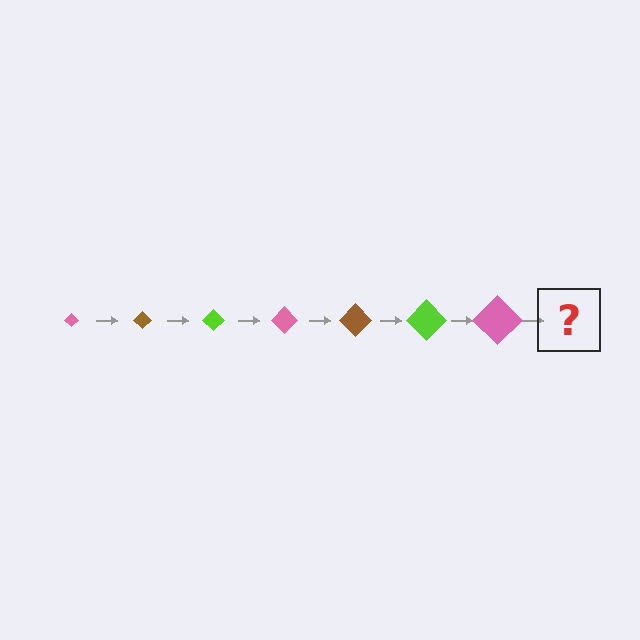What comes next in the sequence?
The next element should be a brown diamond, larger than the previous one.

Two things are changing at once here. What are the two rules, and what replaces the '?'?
The two rules are that the diamond grows larger each step and the color cycles through pink, brown, and lime. The '?' should be a brown diamond, larger than the previous one.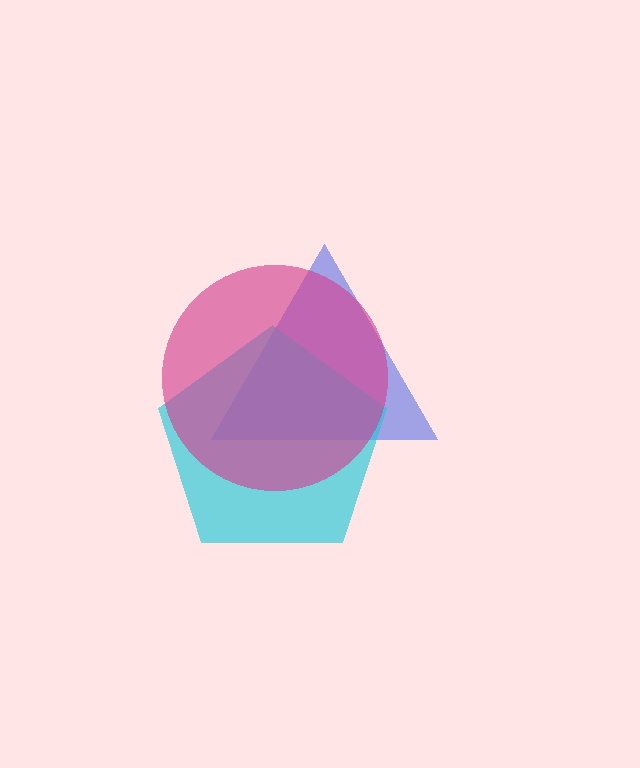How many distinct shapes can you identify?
There are 3 distinct shapes: a blue triangle, a cyan pentagon, a magenta circle.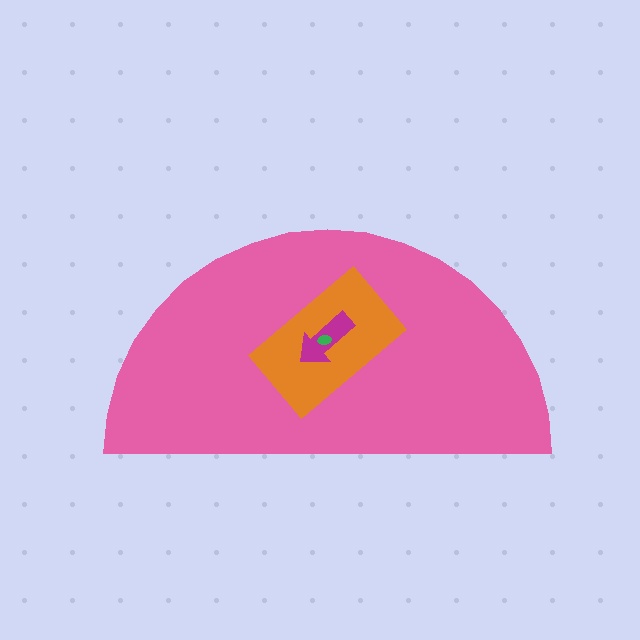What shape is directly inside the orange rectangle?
The magenta arrow.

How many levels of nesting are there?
4.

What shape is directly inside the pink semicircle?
The orange rectangle.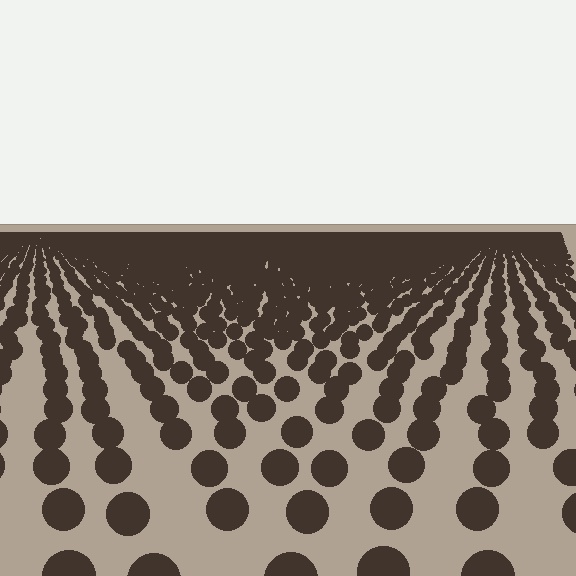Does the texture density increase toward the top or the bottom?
Density increases toward the top.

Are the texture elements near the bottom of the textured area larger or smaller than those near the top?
Larger. Near the bottom, elements are closer to the viewer and appear at a bigger on-screen size.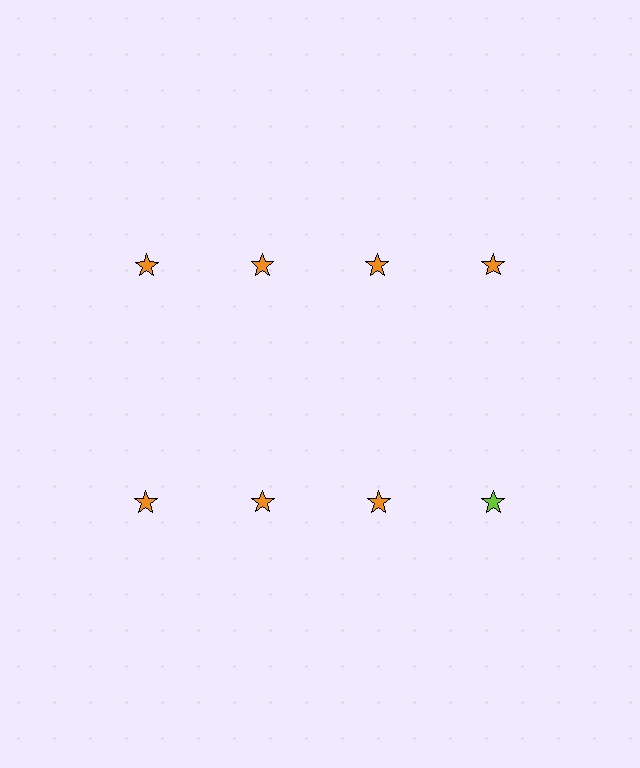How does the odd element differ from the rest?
It has a different color: lime instead of orange.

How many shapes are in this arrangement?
There are 8 shapes arranged in a grid pattern.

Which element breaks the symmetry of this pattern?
The lime star in the second row, second from right column breaks the symmetry. All other shapes are orange stars.